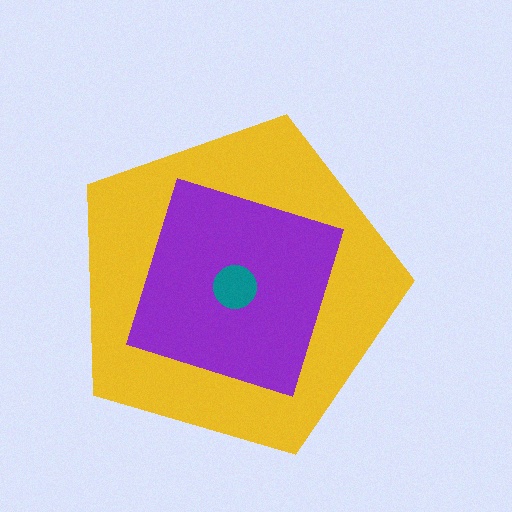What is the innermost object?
The teal circle.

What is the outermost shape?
The yellow pentagon.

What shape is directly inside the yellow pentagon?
The purple square.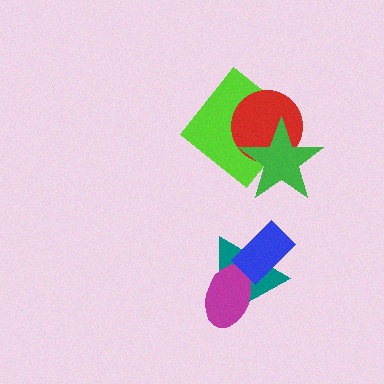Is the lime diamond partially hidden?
Yes, it is partially covered by another shape.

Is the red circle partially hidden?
Yes, it is partially covered by another shape.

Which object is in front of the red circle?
The green star is in front of the red circle.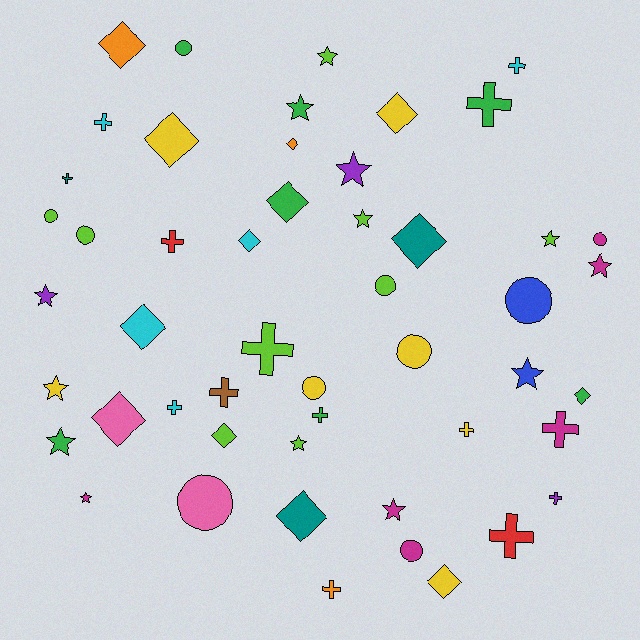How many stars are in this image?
There are 13 stars.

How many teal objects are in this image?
There are 3 teal objects.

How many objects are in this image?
There are 50 objects.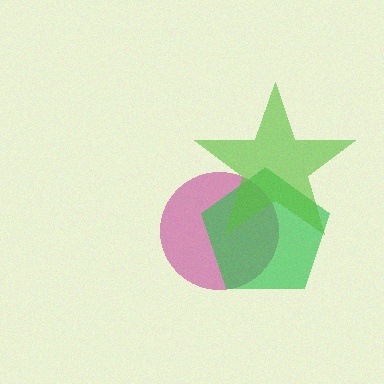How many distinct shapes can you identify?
There are 3 distinct shapes: a magenta circle, a green pentagon, a lime star.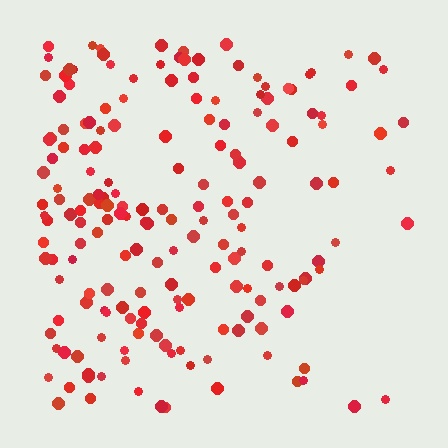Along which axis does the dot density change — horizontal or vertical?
Horizontal.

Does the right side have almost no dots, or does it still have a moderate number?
Still a moderate number, just noticeably fewer than the left.